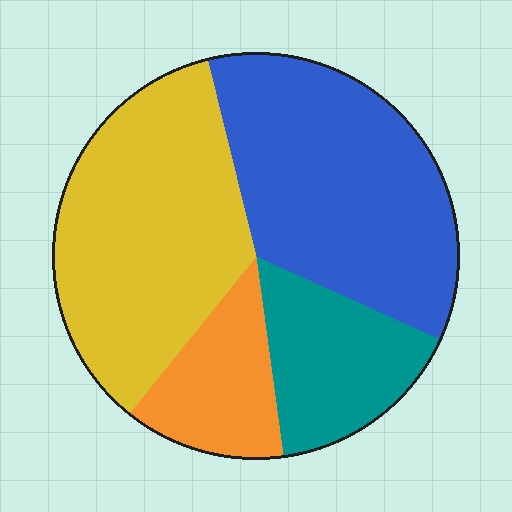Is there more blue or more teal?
Blue.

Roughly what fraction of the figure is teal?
Teal covers roughly 15% of the figure.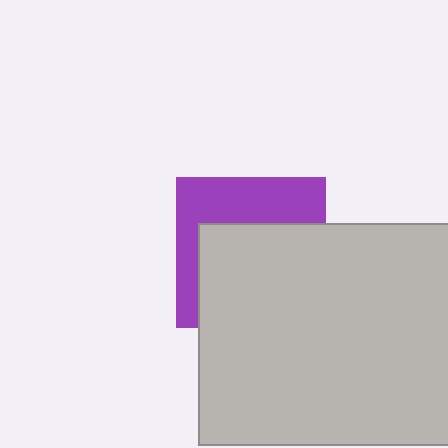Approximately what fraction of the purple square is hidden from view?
Roughly 59% of the purple square is hidden behind the light gray rectangle.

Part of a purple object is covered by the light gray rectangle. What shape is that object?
It is a square.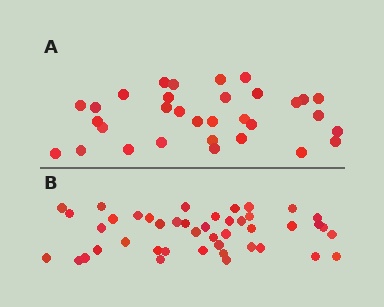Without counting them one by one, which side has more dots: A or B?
Region B (the bottom region) has more dots.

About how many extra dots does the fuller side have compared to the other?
Region B has roughly 12 or so more dots than region A.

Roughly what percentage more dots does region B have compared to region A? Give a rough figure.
About 40% more.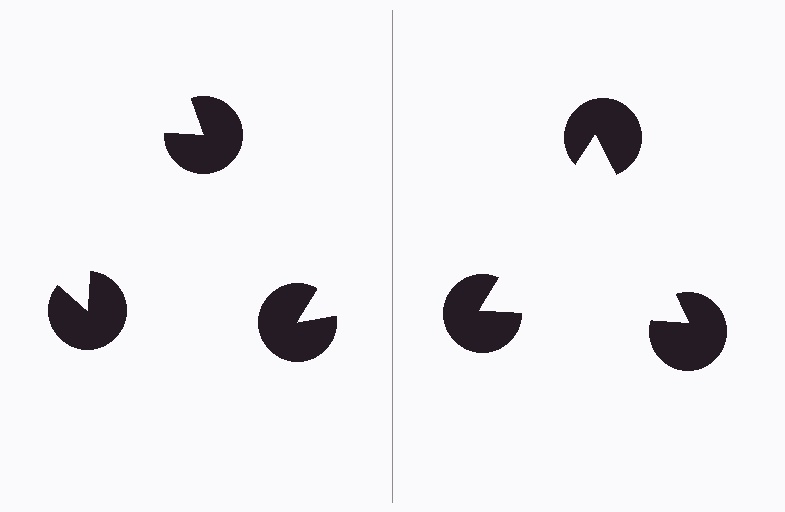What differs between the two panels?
The pac-man discs are positioned identically on both sides; only the wedge orientations differ. On the right they align to a triangle; on the left they are misaligned.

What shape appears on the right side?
An illusory triangle.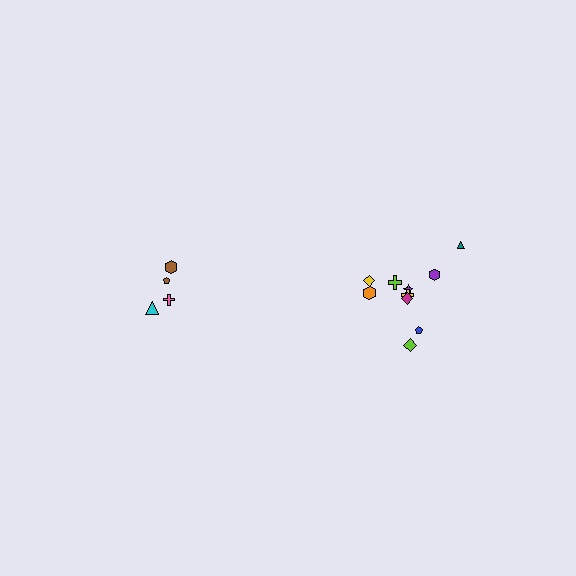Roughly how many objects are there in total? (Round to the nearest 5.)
Roughly 15 objects in total.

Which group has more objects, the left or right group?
The right group.